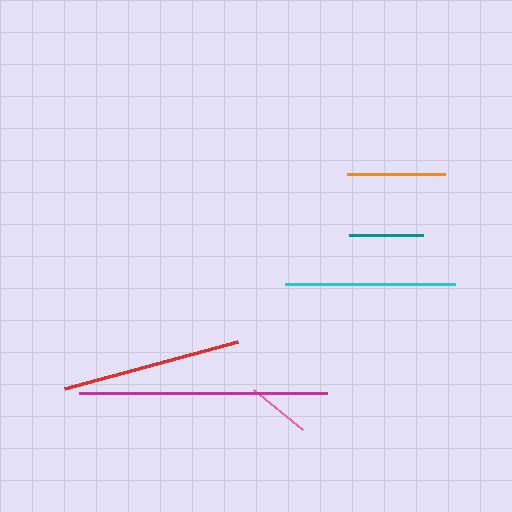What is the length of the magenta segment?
The magenta segment is approximately 248 pixels long.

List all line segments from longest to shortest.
From longest to shortest: magenta, red, cyan, orange, teal, pink.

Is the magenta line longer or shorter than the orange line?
The magenta line is longer than the orange line.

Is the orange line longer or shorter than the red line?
The red line is longer than the orange line.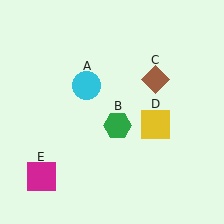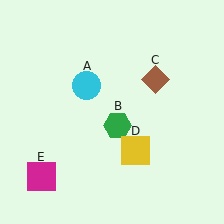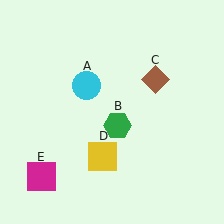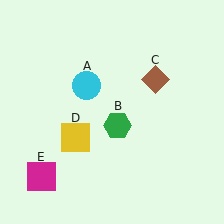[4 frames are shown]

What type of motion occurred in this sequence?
The yellow square (object D) rotated clockwise around the center of the scene.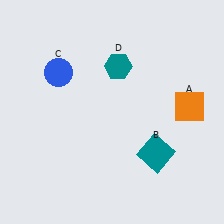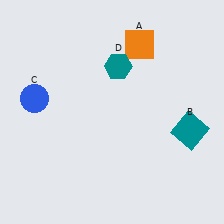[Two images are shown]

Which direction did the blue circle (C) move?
The blue circle (C) moved down.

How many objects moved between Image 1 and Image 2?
3 objects moved between the two images.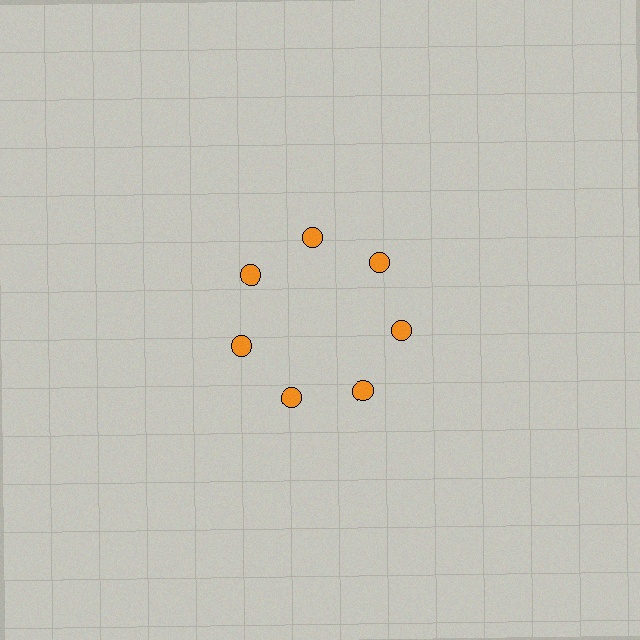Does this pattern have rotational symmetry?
Yes, this pattern has 7-fold rotational symmetry. It looks the same after rotating 51 degrees around the center.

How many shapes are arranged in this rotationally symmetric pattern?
There are 7 shapes, arranged in 7 groups of 1.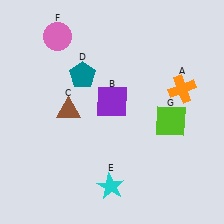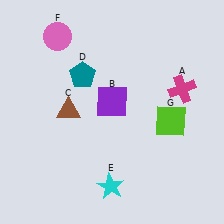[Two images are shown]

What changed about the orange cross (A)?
In Image 1, A is orange. In Image 2, it changed to magenta.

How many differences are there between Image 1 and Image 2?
There is 1 difference between the two images.